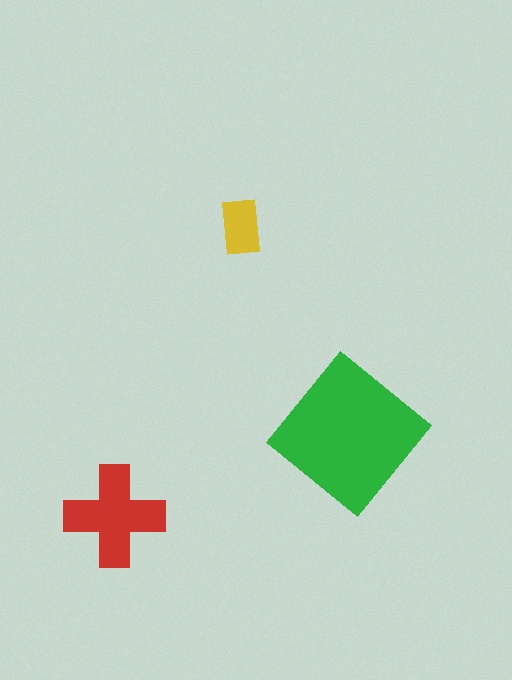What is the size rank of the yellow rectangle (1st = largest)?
3rd.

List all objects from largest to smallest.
The green diamond, the red cross, the yellow rectangle.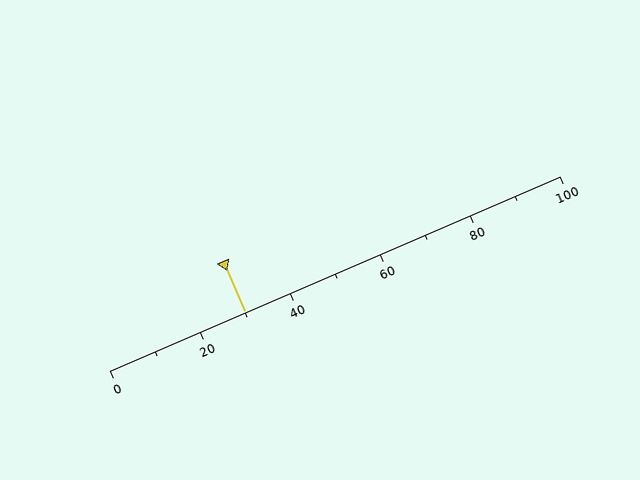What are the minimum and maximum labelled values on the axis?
The axis runs from 0 to 100.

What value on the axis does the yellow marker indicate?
The marker indicates approximately 30.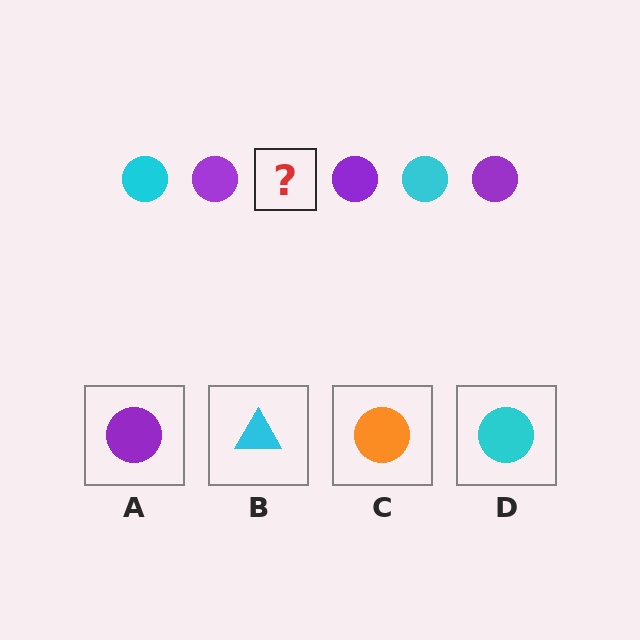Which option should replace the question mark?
Option D.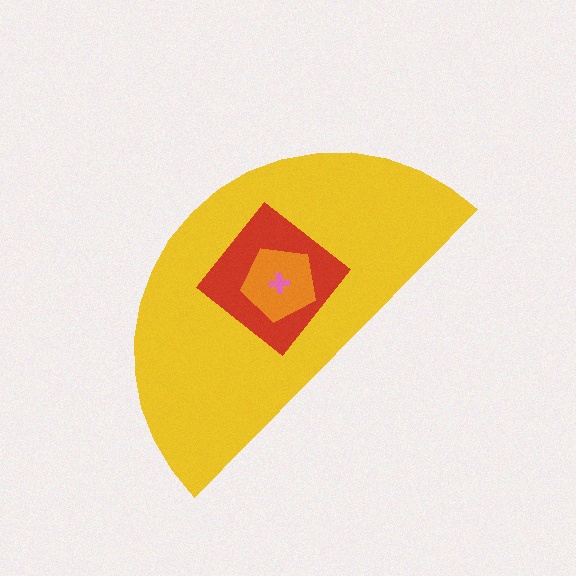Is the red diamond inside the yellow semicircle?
Yes.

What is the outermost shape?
The yellow semicircle.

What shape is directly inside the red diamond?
The orange pentagon.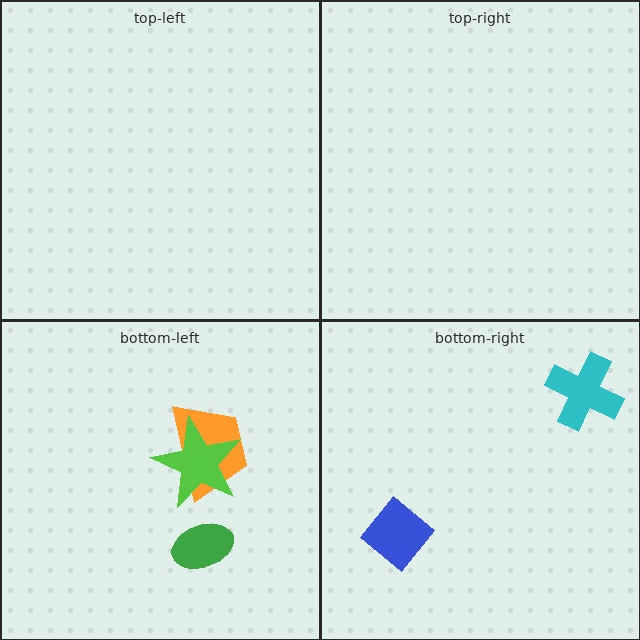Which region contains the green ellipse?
The bottom-left region.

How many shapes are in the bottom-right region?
2.